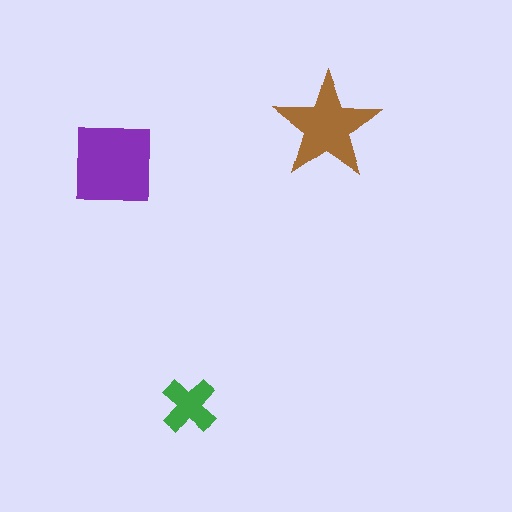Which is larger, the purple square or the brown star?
The purple square.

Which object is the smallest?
The green cross.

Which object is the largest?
The purple square.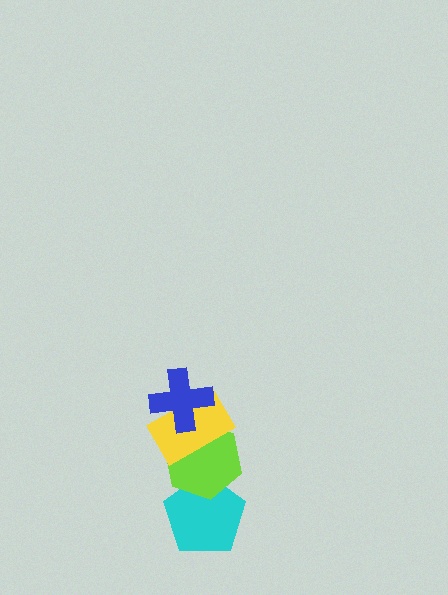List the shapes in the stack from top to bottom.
From top to bottom: the blue cross, the yellow rectangle, the lime hexagon, the cyan pentagon.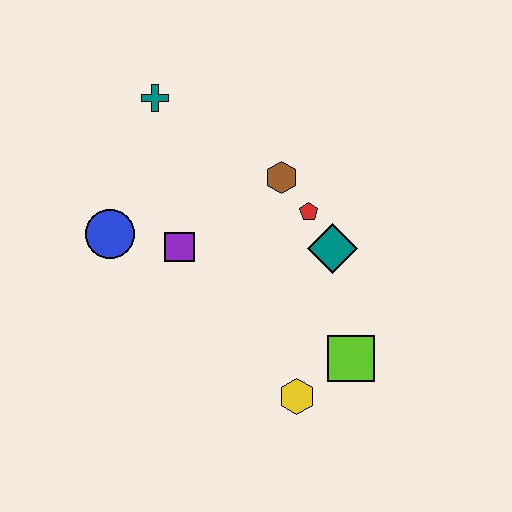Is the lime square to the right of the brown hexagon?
Yes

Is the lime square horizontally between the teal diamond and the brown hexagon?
No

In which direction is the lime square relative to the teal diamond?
The lime square is below the teal diamond.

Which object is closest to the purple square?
The blue circle is closest to the purple square.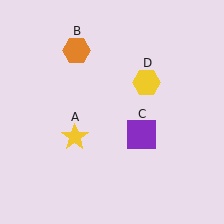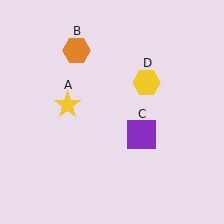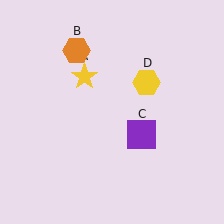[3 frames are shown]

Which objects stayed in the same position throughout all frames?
Orange hexagon (object B) and purple square (object C) and yellow hexagon (object D) remained stationary.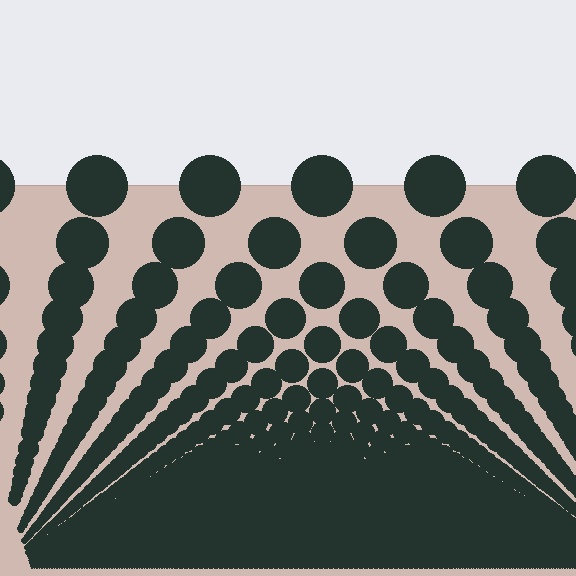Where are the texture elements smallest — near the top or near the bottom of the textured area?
Near the bottom.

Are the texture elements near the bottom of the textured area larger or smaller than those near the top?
Smaller. The gradient is inverted — elements near the bottom are smaller and denser.